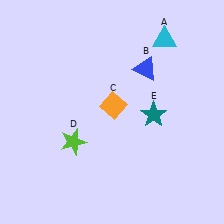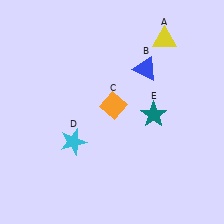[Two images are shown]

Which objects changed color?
A changed from cyan to yellow. D changed from lime to cyan.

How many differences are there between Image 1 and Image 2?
There are 2 differences between the two images.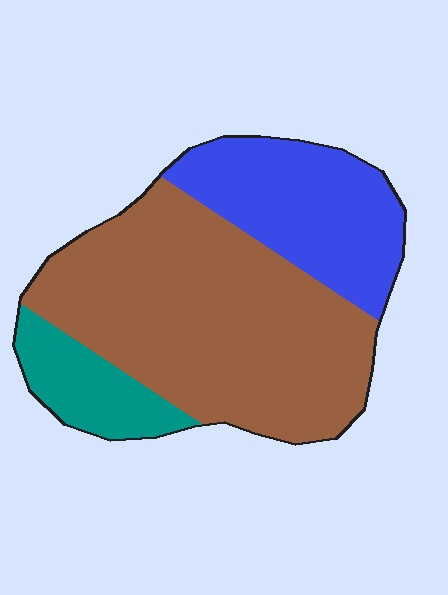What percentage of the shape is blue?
Blue covers roughly 25% of the shape.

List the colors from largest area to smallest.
From largest to smallest: brown, blue, teal.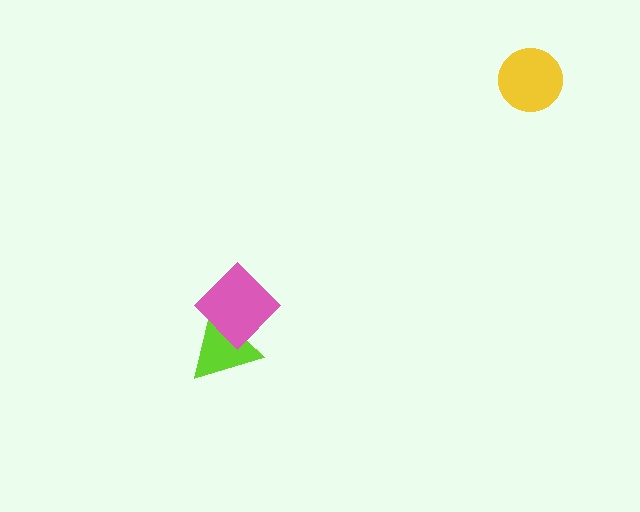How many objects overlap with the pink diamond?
1 object overlaps with the pink diamond.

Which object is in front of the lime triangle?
The pink diamond is in front of the lime triangle.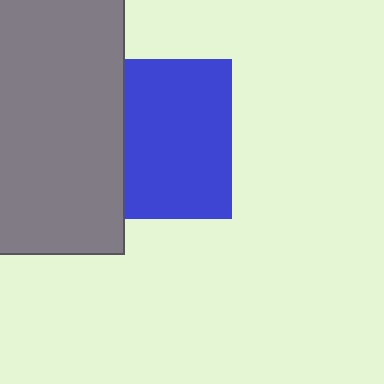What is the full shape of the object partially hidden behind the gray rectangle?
The partially hidden object is a blue square.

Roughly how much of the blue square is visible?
Most of it is visible (roughly 66%).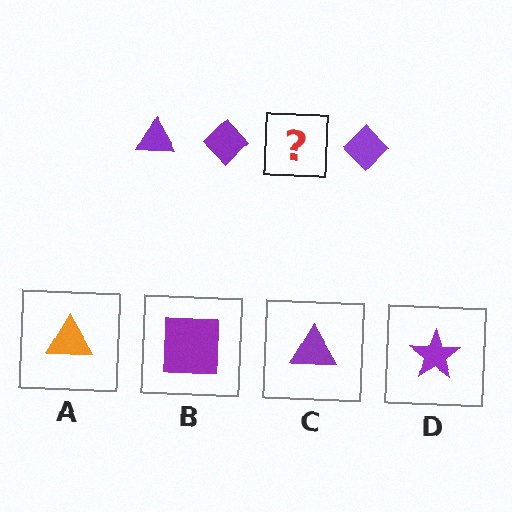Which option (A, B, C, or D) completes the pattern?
C.